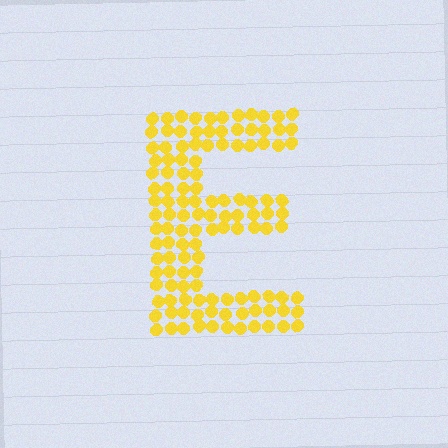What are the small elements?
The small elements are circles.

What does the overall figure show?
The overall figure shows the letter E.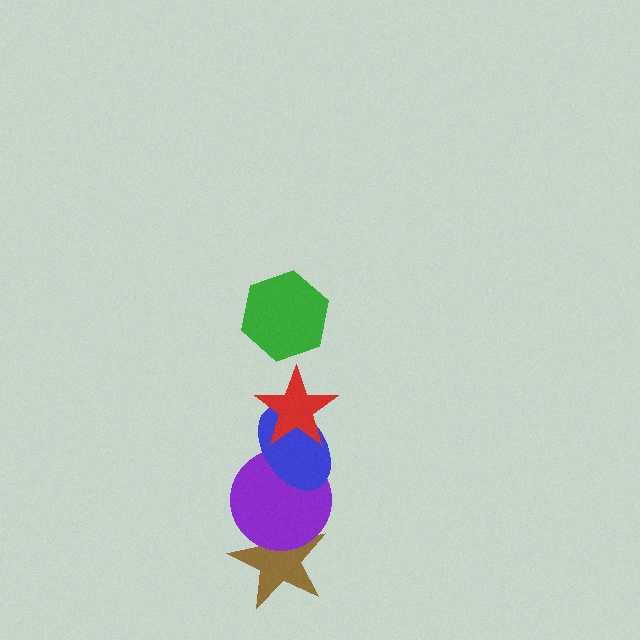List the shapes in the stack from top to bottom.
From top to bottom: the green hexagon, the red star, the blue ellipse, the purple circle, the brown star.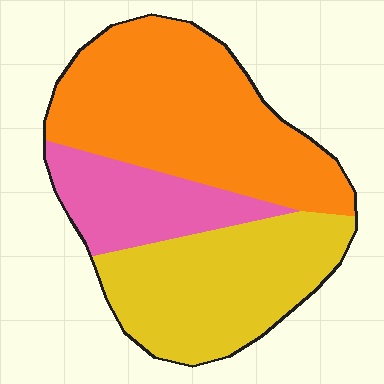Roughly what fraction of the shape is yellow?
Yellow takes up about one third (1/3) of the shape.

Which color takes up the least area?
Pink, at roughly 20%.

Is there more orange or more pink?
Orange.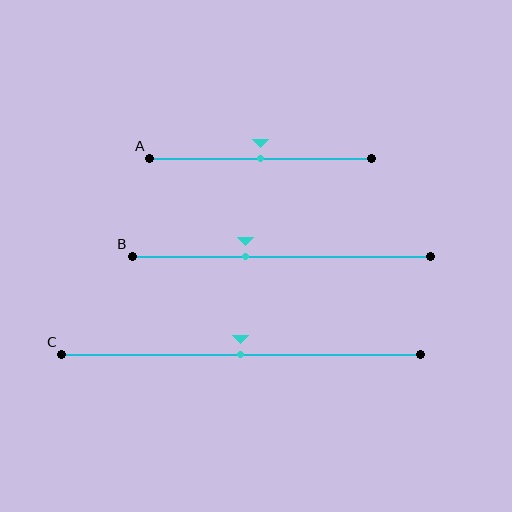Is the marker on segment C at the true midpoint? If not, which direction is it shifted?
Yes, the marker on segment C is at the true midpoint.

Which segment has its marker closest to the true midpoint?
Segment A has its marker closest to the true midpoint.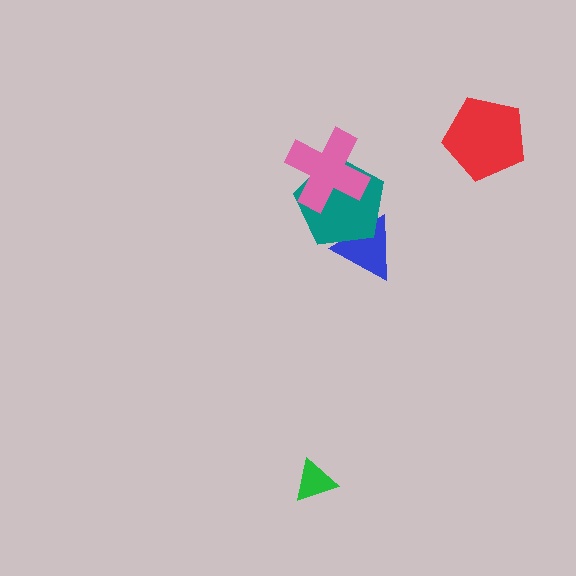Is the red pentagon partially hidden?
No, no other shape covers it.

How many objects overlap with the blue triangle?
1 object overlaps with the blue triangle.